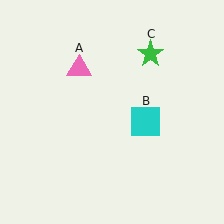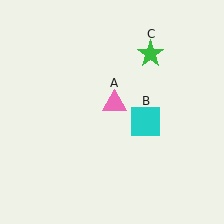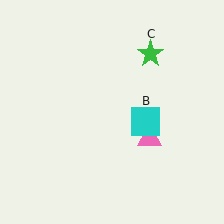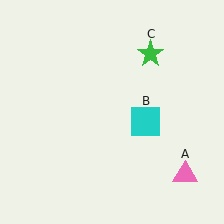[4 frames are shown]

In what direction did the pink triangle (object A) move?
The pink triangle (object A) moved down and to the right.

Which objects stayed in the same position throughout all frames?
Cyan square (object B) and green star (object C) remained stationary.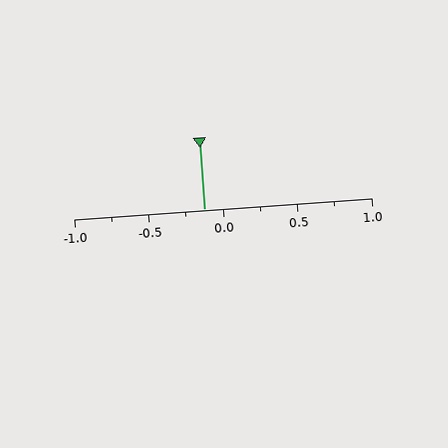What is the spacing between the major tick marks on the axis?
The major ticks are spaced 0.5 apart.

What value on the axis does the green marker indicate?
The marker indicates approximately -0.12.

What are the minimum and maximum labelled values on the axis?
The axis runs from -1.0 to 1.0.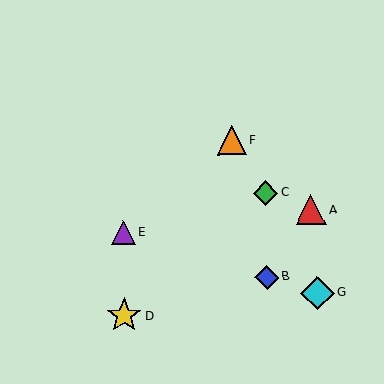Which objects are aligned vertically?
Objects D, E are aligned vertically.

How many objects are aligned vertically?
2 objects (D, E) are aligned vertically.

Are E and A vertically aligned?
No, E is at x≈123 and A is at x≈311.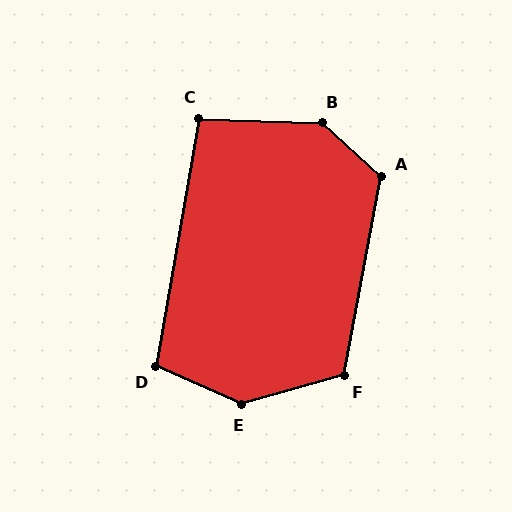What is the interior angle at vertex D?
Approximately 104 degrees (obtuse).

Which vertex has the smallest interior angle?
C, at approximately 98 degrees.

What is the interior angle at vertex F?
Approximately 116 degrees (obtuse).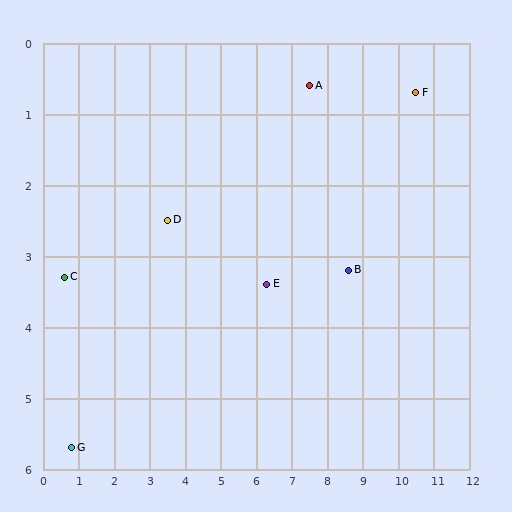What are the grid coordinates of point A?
Point A is at approximately (7.5, 0.6).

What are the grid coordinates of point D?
Point D is at approximately (3.5, 2.5).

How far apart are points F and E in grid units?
Points F and E are about 5.0 grid units apart.